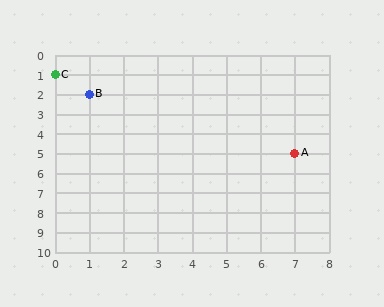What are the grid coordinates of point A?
Point A is at grid coordinates (7, 5).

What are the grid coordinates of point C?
Point C is at grid coordinates (0, 1).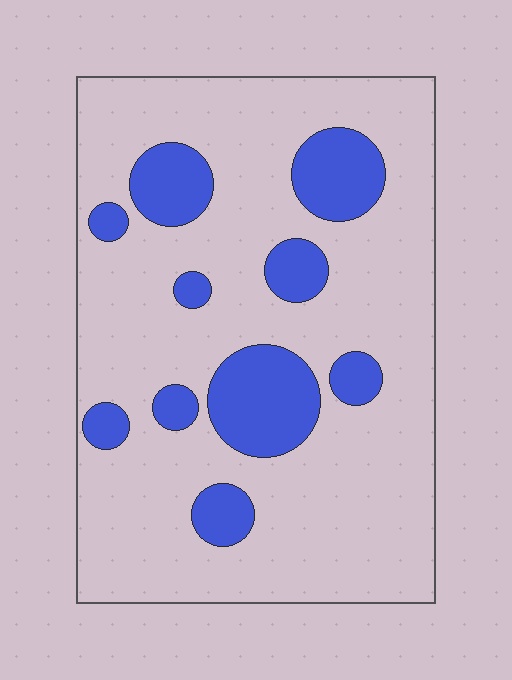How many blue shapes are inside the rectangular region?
10.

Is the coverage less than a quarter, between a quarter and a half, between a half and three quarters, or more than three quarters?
Less than a quarter.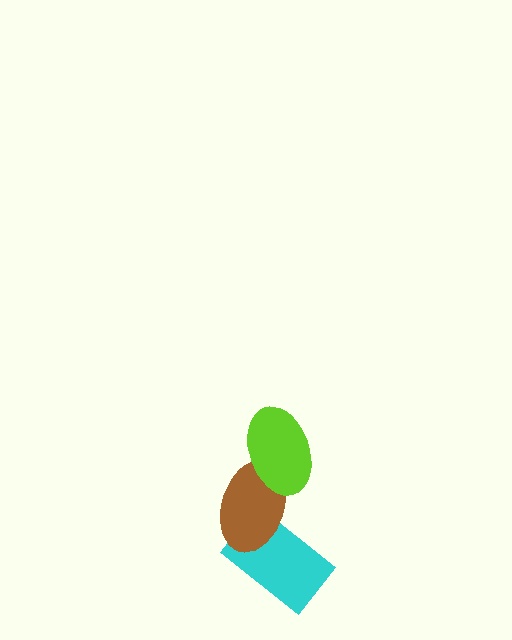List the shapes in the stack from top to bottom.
From top to bottom: the lime ellipse, the brown ellipse, the cyan rectangle.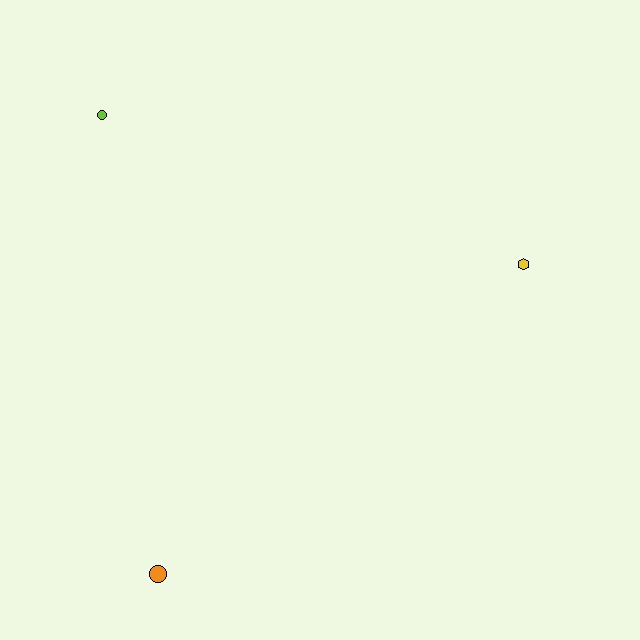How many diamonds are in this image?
There are no diamonds.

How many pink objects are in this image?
There are no pink objects.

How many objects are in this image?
There are 3 objects.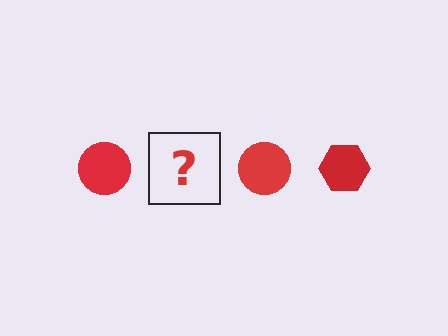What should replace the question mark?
The question mark should be replaced with a red hexagon.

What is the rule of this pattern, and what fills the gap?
The rule is that the pattern cycles through circle, hexagon shapes in red. The gap should be filled with a red hexagon.